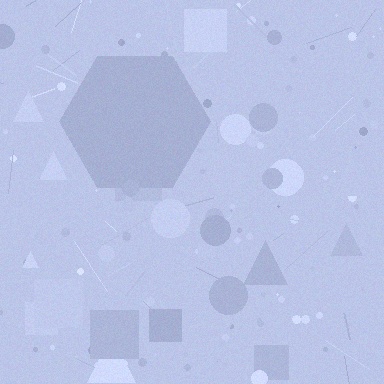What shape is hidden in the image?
A hexagon is hidden in the image.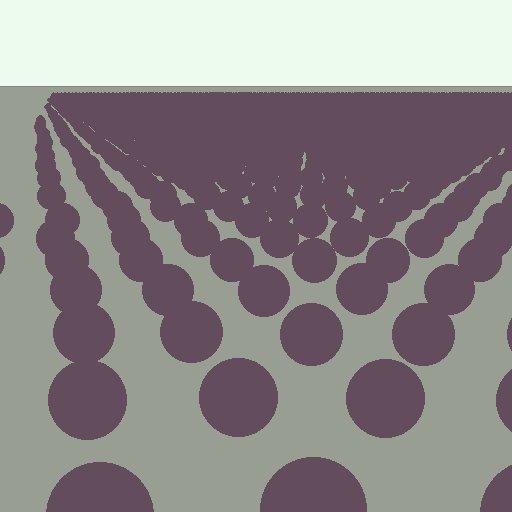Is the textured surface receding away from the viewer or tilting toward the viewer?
The surface is receding away from the viewer. Texture elements get smaller and denser toward the top.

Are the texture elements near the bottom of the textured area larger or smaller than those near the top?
Larger. Near the bottom, elements are closer to the viewer and appear at a bigger on-screen size.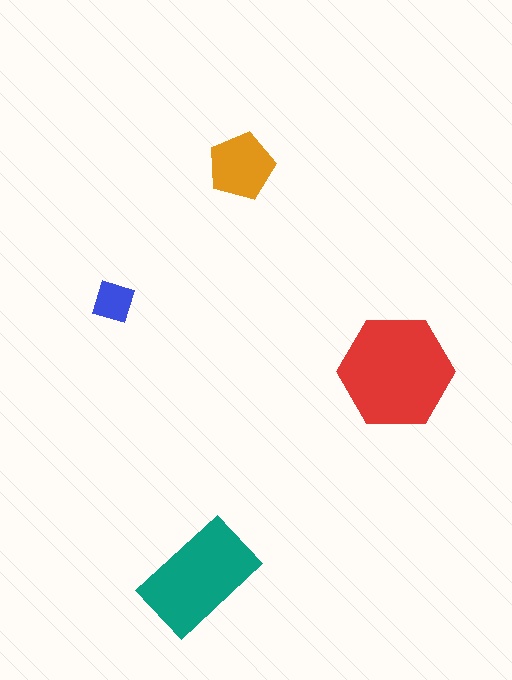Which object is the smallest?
The blue diamond.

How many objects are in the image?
There are 4 objects in the image.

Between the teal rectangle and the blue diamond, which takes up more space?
The teal rectangle.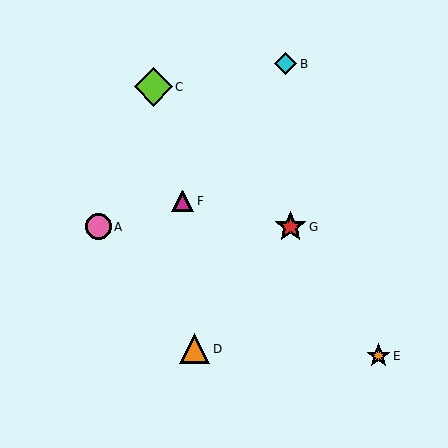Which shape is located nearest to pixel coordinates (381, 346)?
The orange star (labeled E) at (378, 356) is nearest to that location.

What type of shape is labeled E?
Shape E is an orange star.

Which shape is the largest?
The lime diamond (labeled C) is the largest.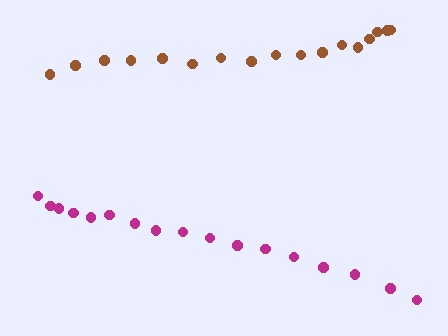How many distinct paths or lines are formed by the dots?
There are 2 distinct paths.